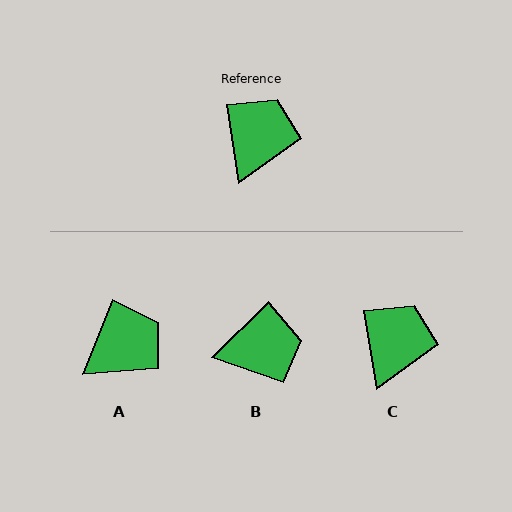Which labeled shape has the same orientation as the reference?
C.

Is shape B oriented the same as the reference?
No, it is off by about 54 degrees.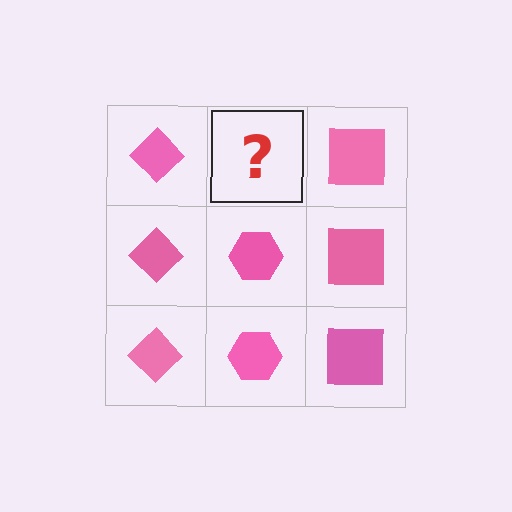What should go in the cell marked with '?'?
The missing cell should contain a pink hexagon.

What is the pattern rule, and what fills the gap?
The rule is that each column has a consistent shape. The gap should be filled with a pink hexagon.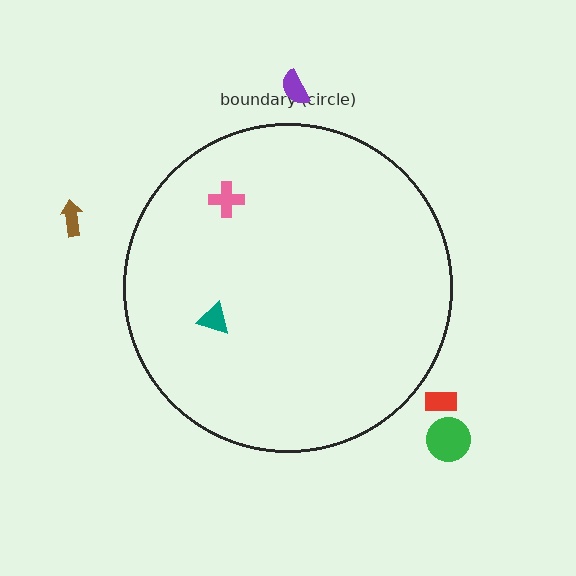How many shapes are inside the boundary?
2 inside, 4 outside.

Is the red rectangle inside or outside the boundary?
Outside.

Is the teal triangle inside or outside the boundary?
Inside.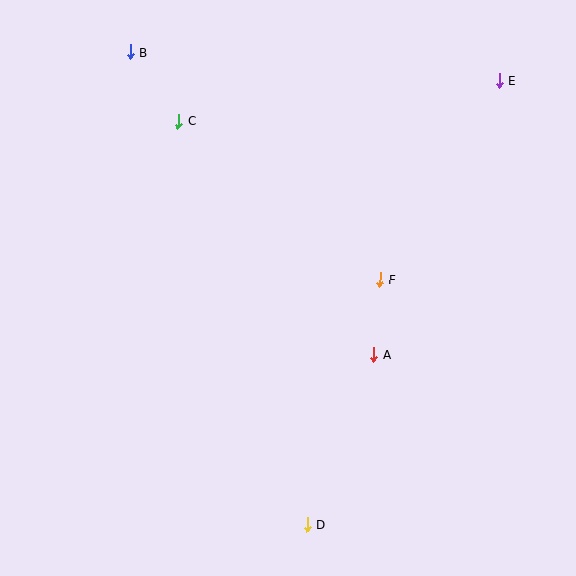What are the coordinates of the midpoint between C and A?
The midpoint between C and A is at (276, 238).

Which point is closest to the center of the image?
Point F at (380, 279) is closest to the center.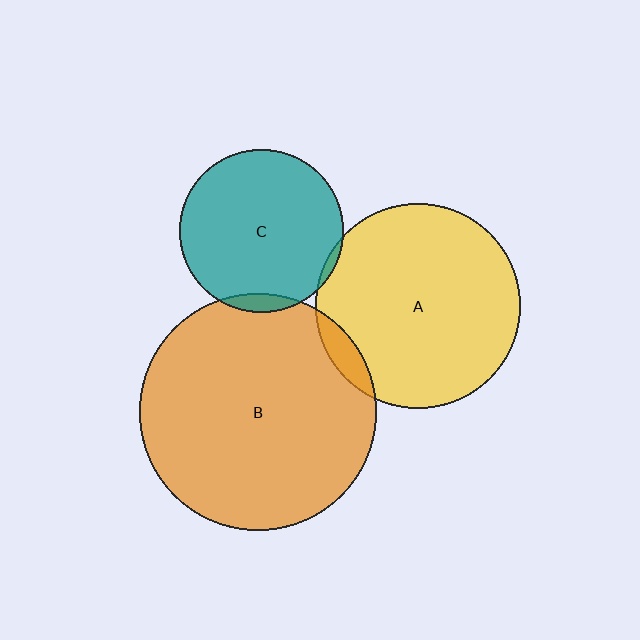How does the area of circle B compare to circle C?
Approximately 2.1 times.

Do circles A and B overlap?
Yes.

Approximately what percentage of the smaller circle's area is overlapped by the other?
Approximately 5%.